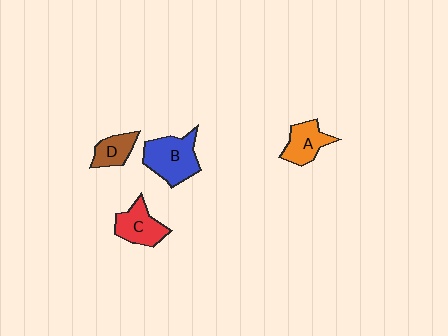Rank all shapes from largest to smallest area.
From largest to smallest: B (blue), C (red), A (orange), D (brown).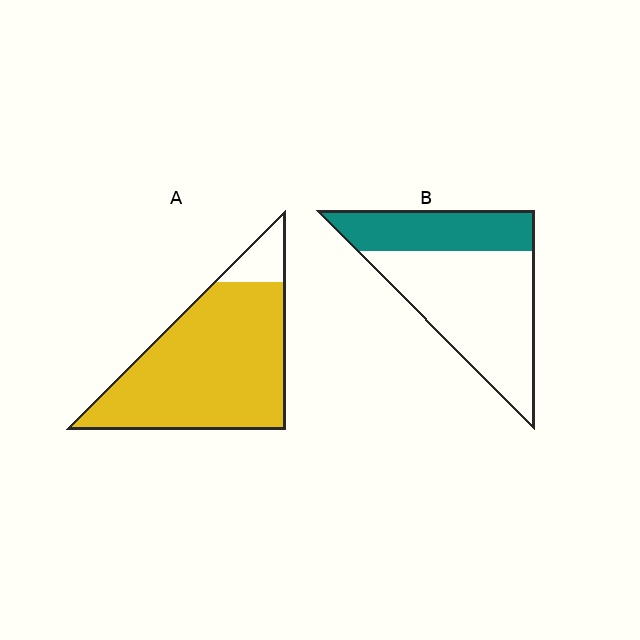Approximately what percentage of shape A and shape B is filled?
A is approximately 90% and B is approximately 35%.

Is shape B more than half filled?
No.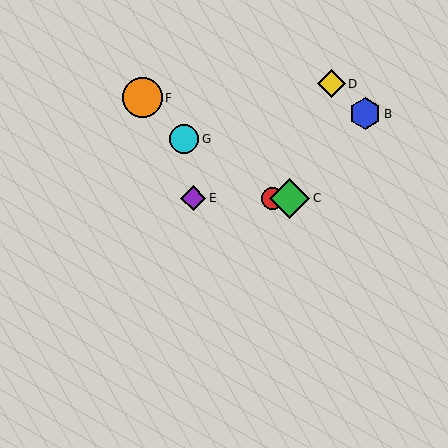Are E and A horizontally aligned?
Yes, both are at y≈198.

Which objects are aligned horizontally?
Objects A, C, E are aligned horizontally.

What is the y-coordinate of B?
Object B is at y≈114.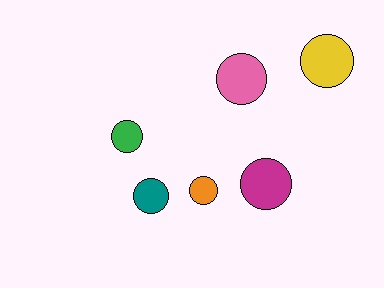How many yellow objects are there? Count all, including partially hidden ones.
There is 1 yellow object.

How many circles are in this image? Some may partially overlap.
There are 6 circles.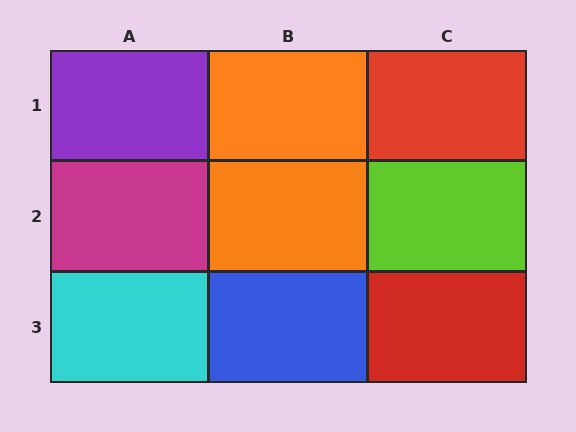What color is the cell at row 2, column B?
Orange.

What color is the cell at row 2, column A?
Magenta.